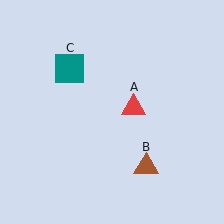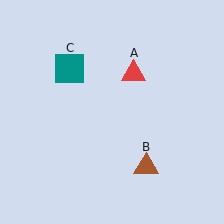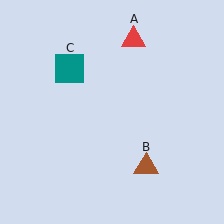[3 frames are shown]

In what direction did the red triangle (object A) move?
The red triangle (object A) moved up.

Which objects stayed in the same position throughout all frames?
Brown triangle (object B) and teal square (object C) remained stationary.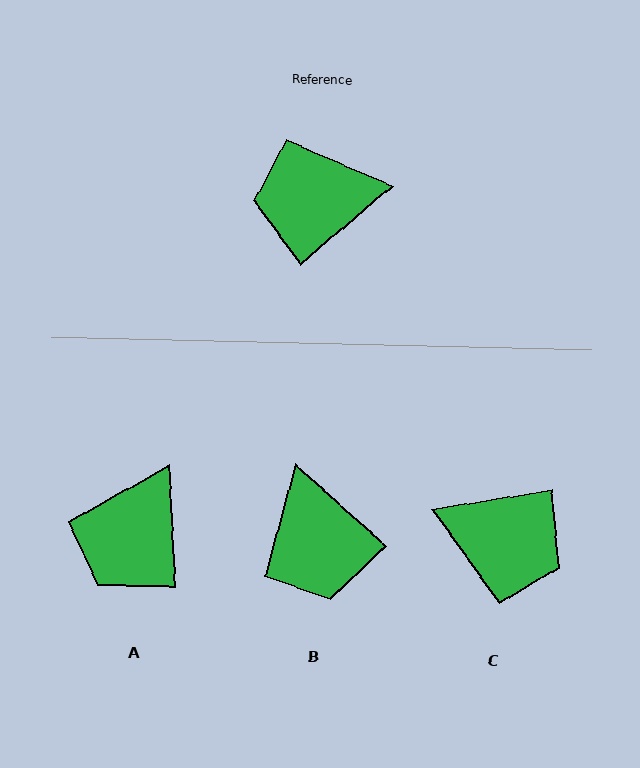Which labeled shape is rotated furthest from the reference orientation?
C, about 149 degrees away.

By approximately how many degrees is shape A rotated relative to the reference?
Approximately 53 degrees counter-clockwise.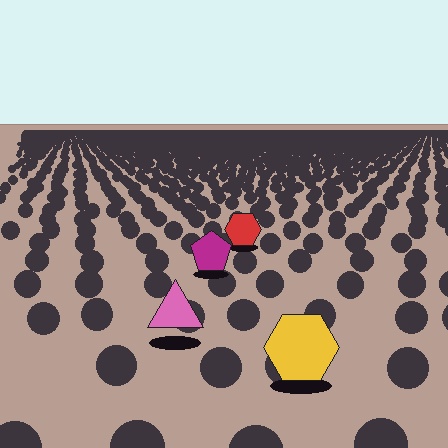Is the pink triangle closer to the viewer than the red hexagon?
Yes. The pink triangle is closer — you can tell from the texture gradient: the ground texture is coarser near it.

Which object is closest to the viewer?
The yellow hexagon is closest. The texture marks near it are larger and more spread out.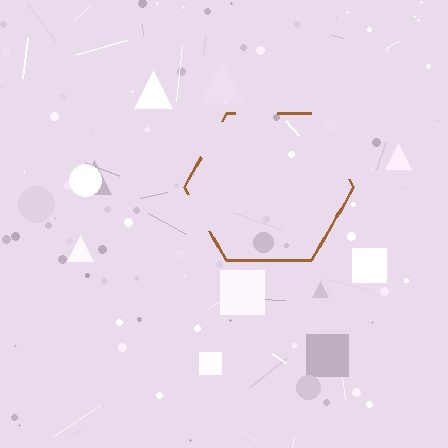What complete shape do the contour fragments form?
The contour fragments form a hexagon.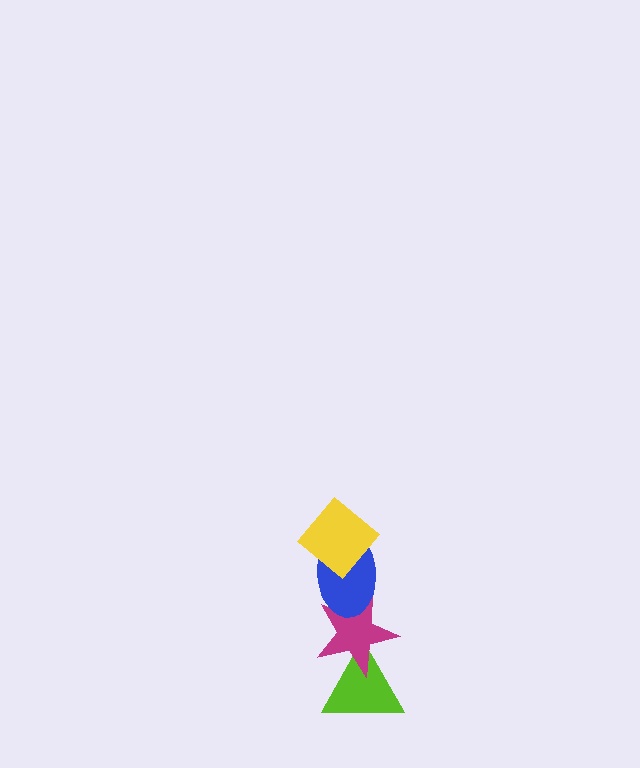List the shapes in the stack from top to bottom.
From top to bottom: the yellow diamond, the blue ellipse, the magenta star, the lime triangle.